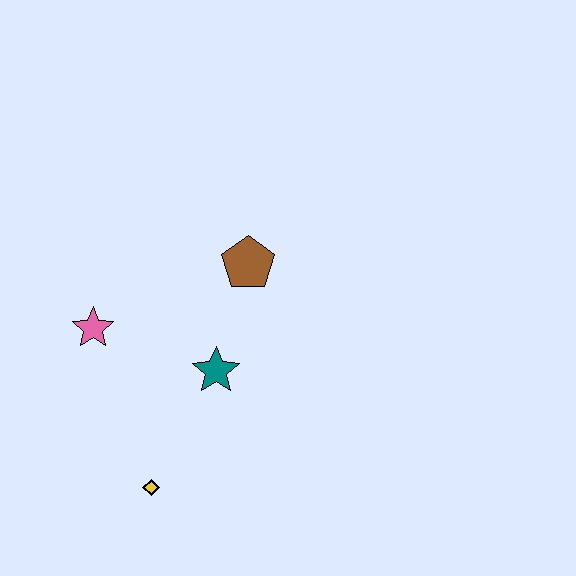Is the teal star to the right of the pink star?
Yes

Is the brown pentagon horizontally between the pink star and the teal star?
No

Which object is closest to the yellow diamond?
The teal star is closest to the yellow diamond.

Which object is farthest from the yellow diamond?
The brown pentagon is farthest from the yellow diamond.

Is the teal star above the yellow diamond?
Yes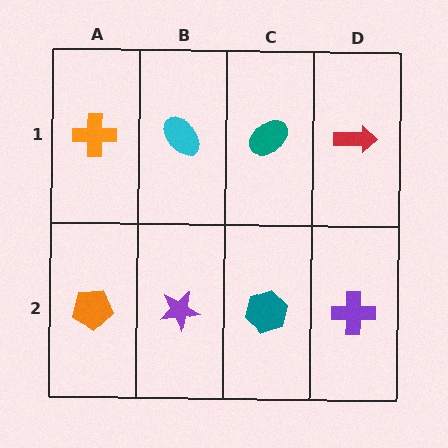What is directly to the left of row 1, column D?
A teal ellipse.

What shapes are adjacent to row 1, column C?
A teal hexagon (row 2, column C), a cyan ellipse (row 1, column B), a red arrow (row 1, column D).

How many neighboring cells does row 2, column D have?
2.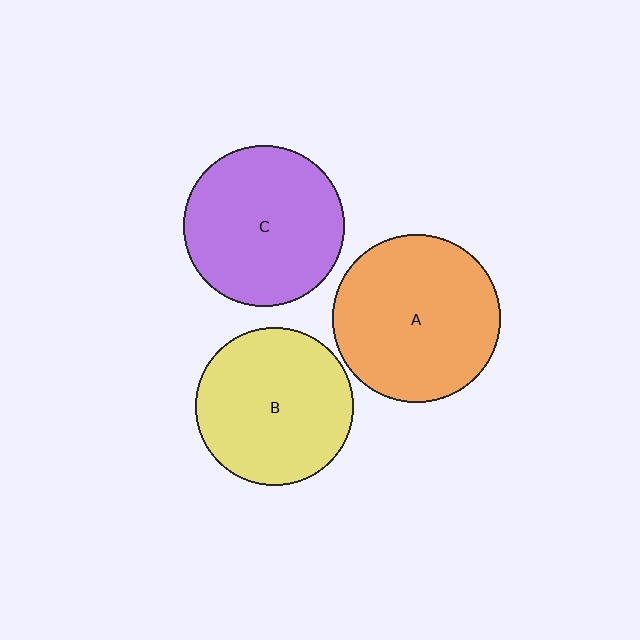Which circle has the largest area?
Circle A (orange).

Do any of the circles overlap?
No, none of the circles overlap.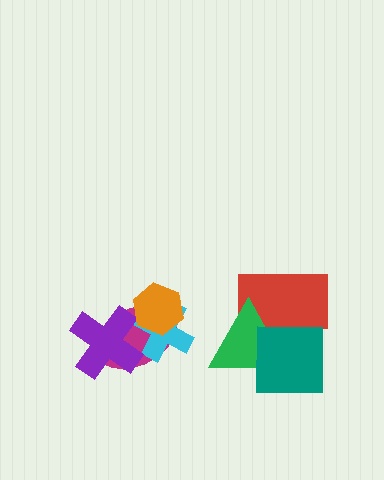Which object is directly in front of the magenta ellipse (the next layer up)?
The cyan cross is directly in front of the magenta ellipse.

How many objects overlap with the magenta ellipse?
3 objects overlap with the magenta ellipse.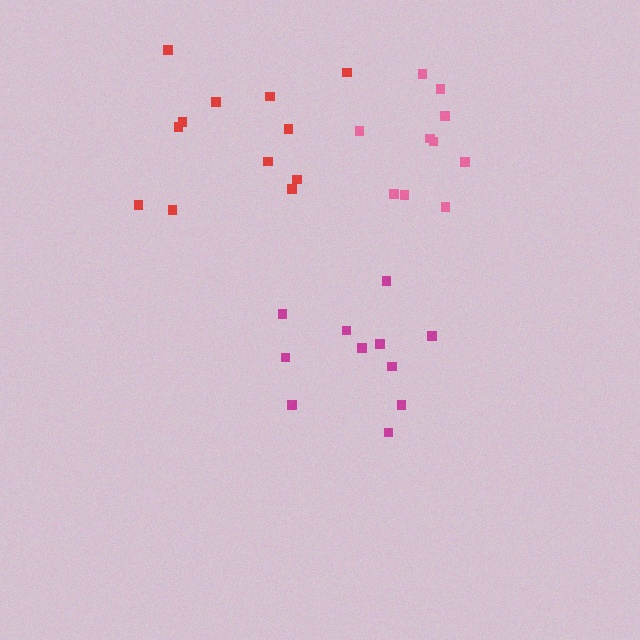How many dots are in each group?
Group 1: 11 dots, Group 2: 12 dots, Group 3: 10 dots (33 total).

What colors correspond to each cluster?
The clusters are colored: magenta, red, pink.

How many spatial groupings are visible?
There are 3 spatial groupings.